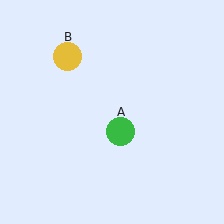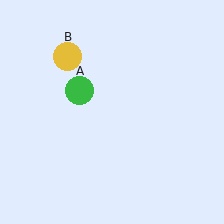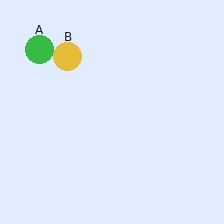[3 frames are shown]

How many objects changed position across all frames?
1 object changed position: green circle (object A).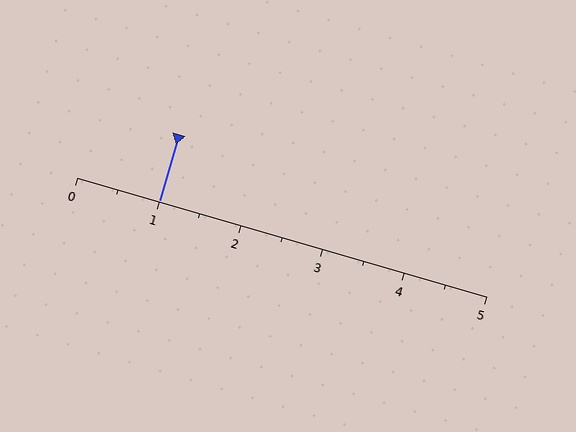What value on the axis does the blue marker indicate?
The marker indicates approximately 1.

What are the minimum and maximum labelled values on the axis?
The axis runs from 0 to 5.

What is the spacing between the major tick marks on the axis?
The major ticks are spaced 1 apart.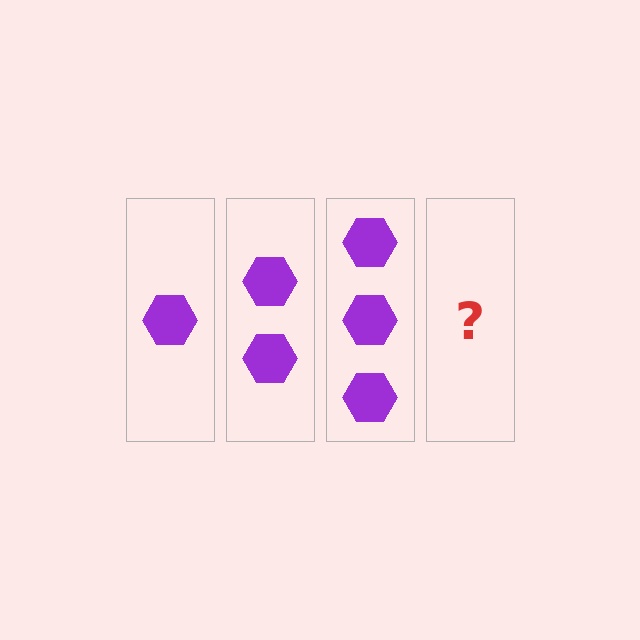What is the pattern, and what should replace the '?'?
The pattern is that each step adds one more hexagon. The '?' should be 4 hexagons.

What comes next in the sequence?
The next element should be 4 hexagons.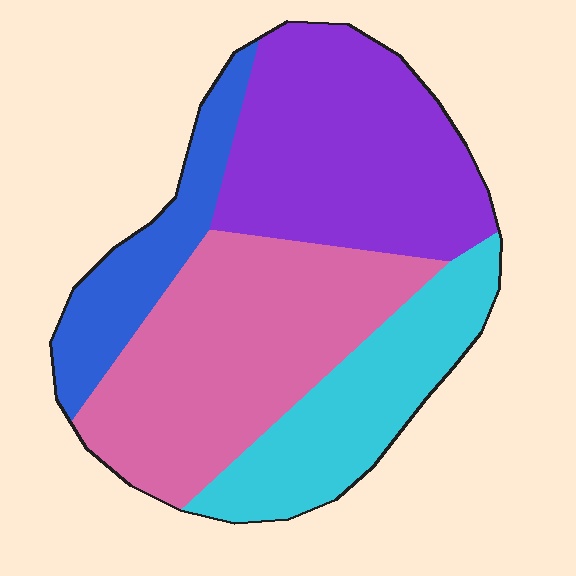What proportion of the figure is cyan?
Cyan takes up about one fifth (1/5) of the figure.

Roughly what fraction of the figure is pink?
Pink takes up between a third and a half of the figure.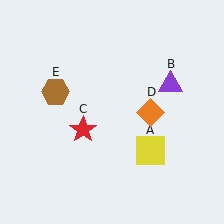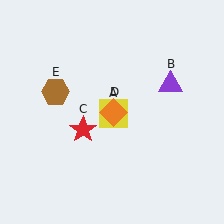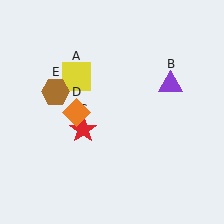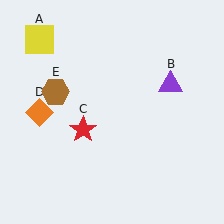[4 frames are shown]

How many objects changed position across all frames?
2 objects changed position: yellow square (object A), orange diamond (object D).